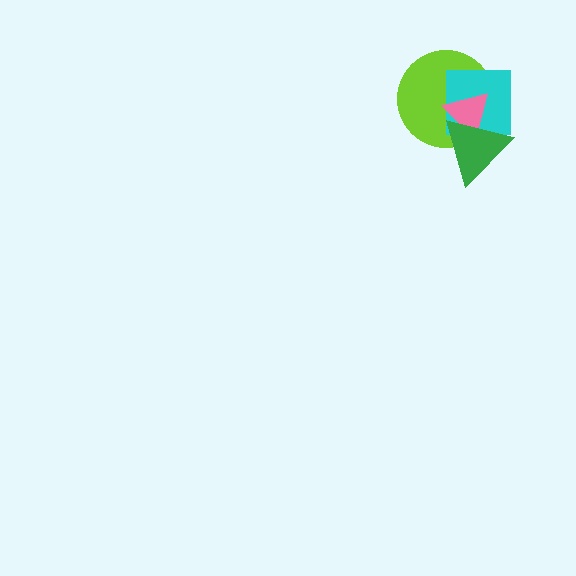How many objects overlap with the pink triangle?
3 objects overlap with the pink triangle.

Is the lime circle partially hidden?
Yes, it is partially covered by another shape.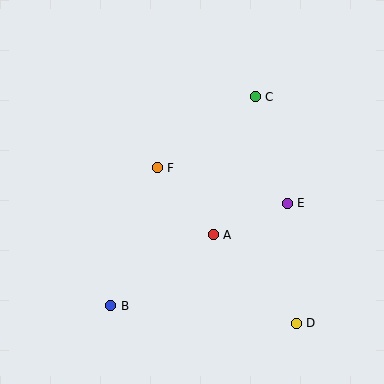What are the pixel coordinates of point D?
Point D is at (296, 323).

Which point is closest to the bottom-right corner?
Point D is closest to the bottom-right corner.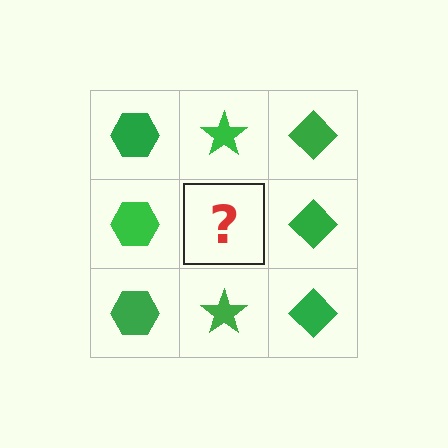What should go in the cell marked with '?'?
The missing cell should contain a green star.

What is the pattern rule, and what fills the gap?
The rule is that each column has a consistent shape. The gap should be filled with a green star.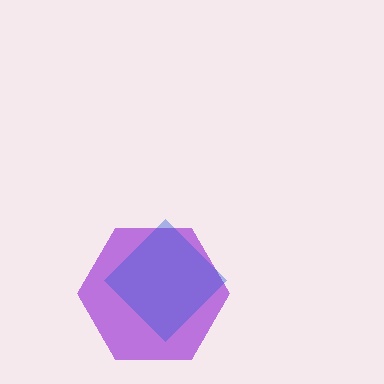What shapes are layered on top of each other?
The layered shapes are: a purple hexagon, a blue diamond.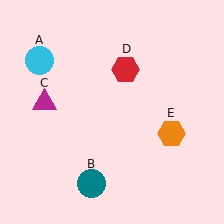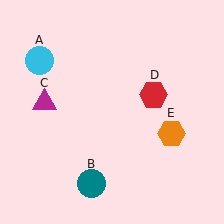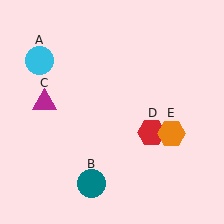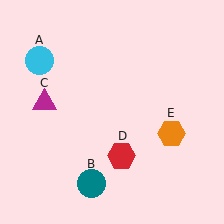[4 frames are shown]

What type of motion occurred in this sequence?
The red hexagon (object D) rotated clockwise around the center of the scene.